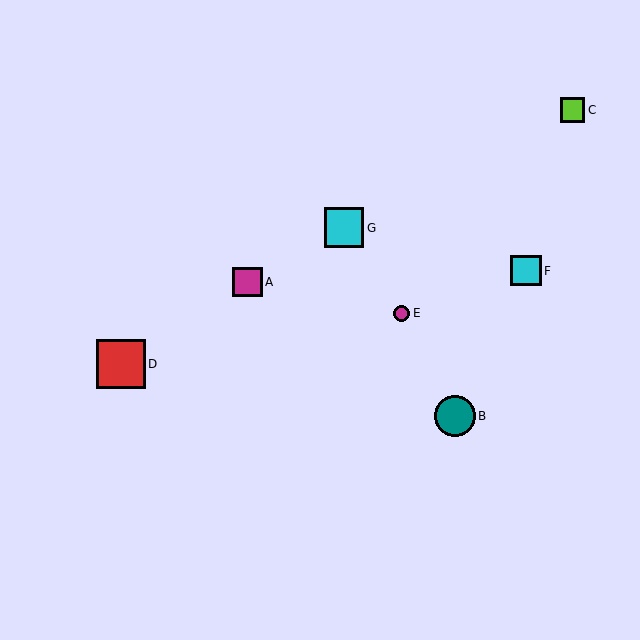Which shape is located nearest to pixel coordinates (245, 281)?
The magenta square (labeled A) at (248, 282) is nearest to that location.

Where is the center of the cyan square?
The center of the cyan square is at (344, 228).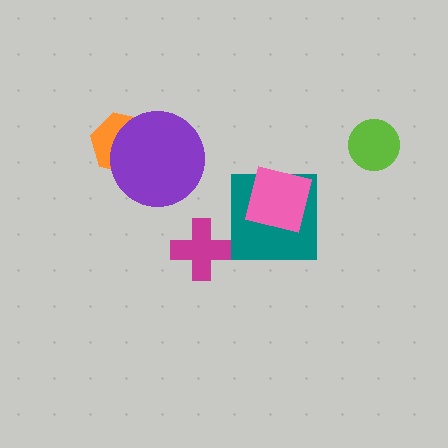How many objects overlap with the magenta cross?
0 objects overlap with the magenta cross.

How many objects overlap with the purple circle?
1 object overlaps with the purple circle.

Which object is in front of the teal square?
The pink square is in front of the teal square.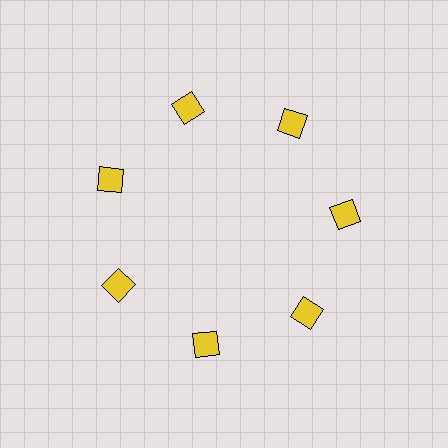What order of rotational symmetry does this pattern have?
This pattern has 7-fold rotational symmetry.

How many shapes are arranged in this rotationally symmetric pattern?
There are 7 shapes, arranged in 7 groups of 1.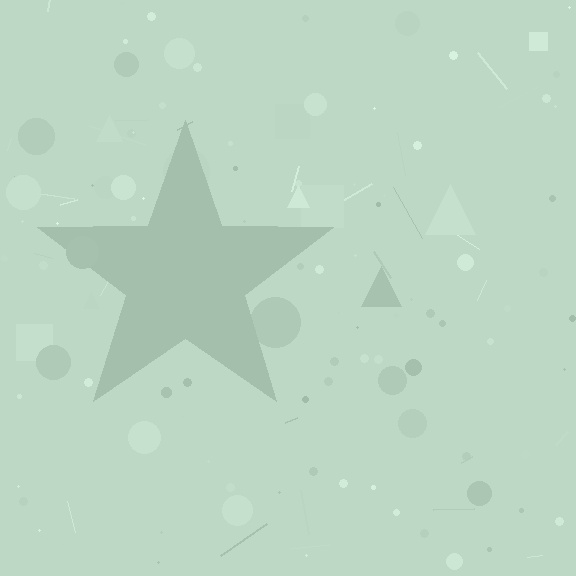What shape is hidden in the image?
A star is hidden in the image.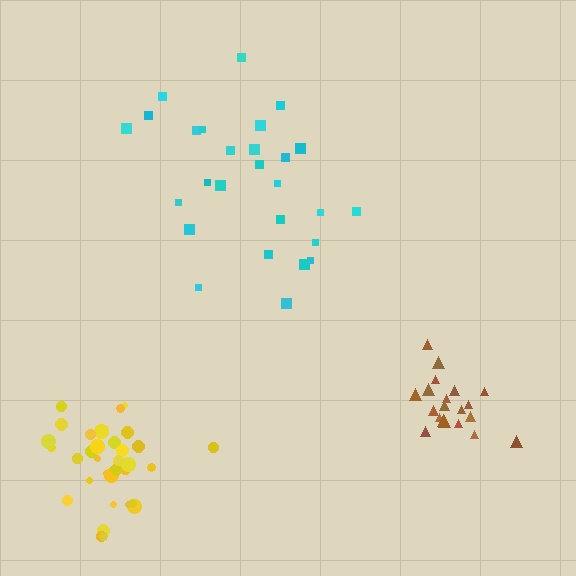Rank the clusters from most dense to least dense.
brown, yellow, cyan.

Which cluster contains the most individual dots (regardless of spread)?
Yellow (34).